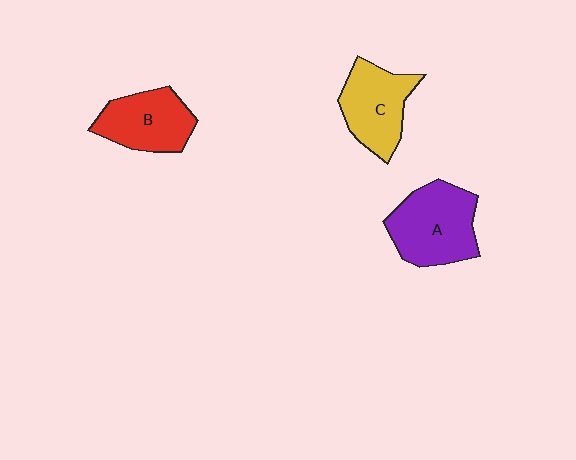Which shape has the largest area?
Shape A (purple).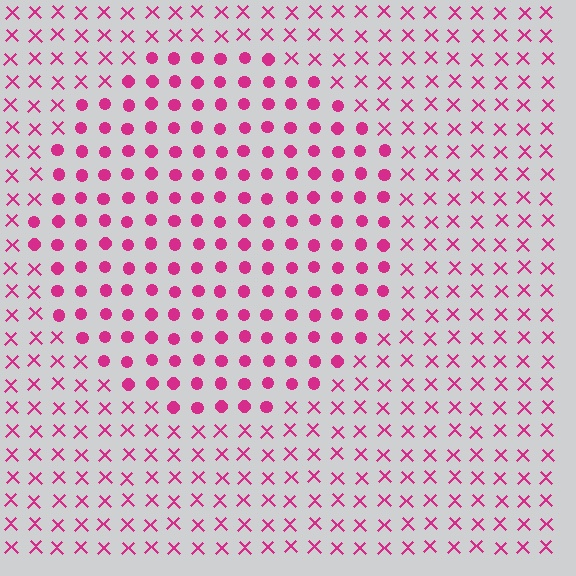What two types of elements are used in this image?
The image uses circles inside the circle region and X marks outside it.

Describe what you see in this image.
The image is filled with small magenta elements arranged in a uniform grid. A circle-shaped region contains circles, while the surrounding area contains X marks. The boundary is defined purely by the change in element shape.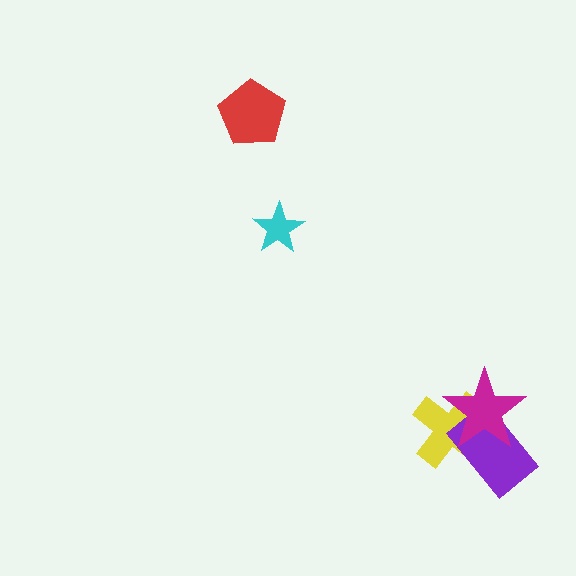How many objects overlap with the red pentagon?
0 objects overlap with the red pentagon.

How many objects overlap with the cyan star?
0 objects overlap with the cyan star.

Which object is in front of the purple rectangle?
The magenta star is in front of the purple rectangle.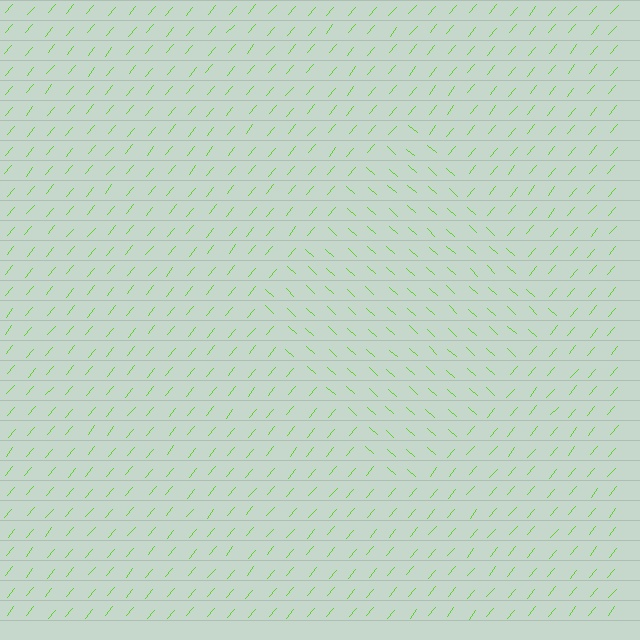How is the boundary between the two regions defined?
The boundary is defined purely by a change in line orientation (approximately 88 degrees difference). All lines are the same color and thickness.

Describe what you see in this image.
The image is filled with small lime line segments. A diamond region in the image has lines oriented differently from the surrounding lines, creating a visible texture boundary.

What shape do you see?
I see a diamond.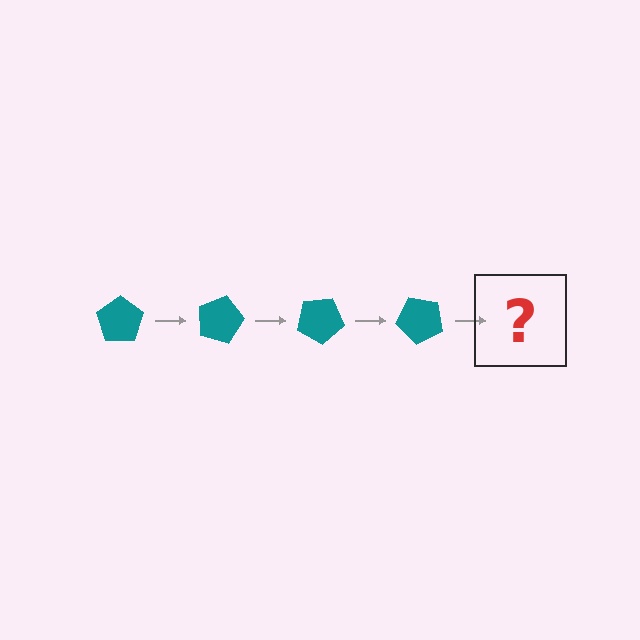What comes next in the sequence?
The next element should be a teal pentagon rotated 60 degrees.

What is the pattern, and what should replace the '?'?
The pattern is that the pentagon rotates 15 degrees each step. The '?' should be a teal pentagon rotated 60 degrees.